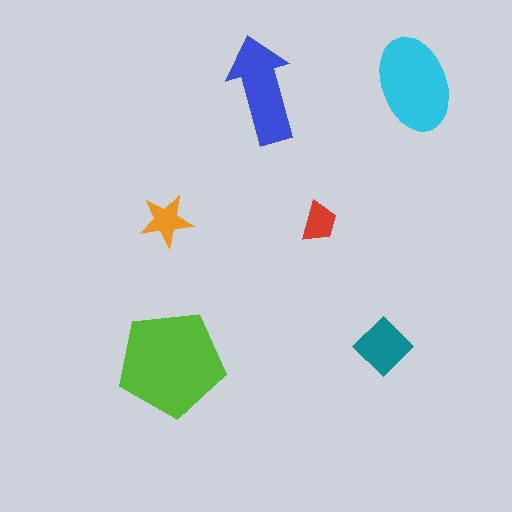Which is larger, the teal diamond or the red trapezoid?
The teal diamond.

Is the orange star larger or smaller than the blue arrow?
Smaller.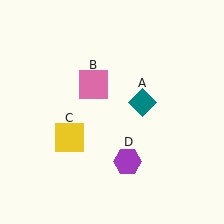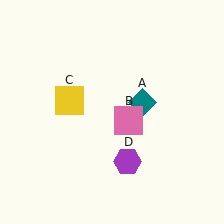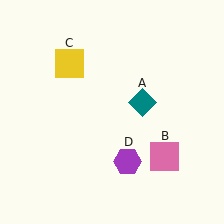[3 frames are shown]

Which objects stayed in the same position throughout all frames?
Teal diamond (object A) and purple hexagon (object D) remained stationary.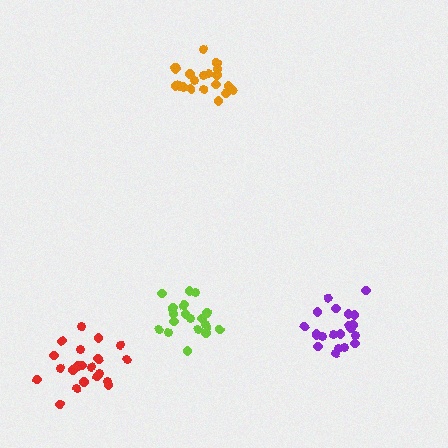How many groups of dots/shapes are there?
There are 4 groups.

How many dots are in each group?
Group 1: 21 dots, Group 2: 21 dots, Group 3: 21 dots, Group 4: 21 dots (84 total).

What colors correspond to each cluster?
The clusters are colored: red, orange, lime, purple.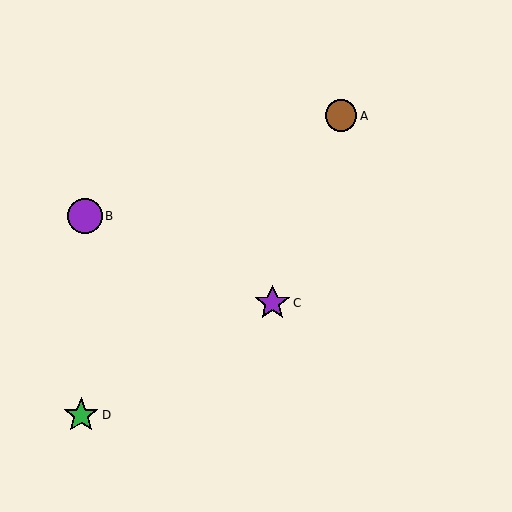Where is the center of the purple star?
The center of the purple star is at (272, 303).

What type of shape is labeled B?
Shape B is a purple circle.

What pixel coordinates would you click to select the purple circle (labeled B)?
Click at (85, 216) to select the purple circle B.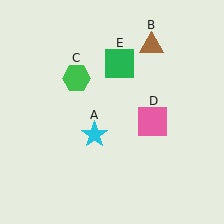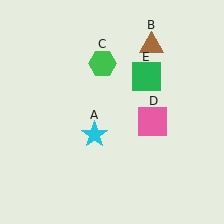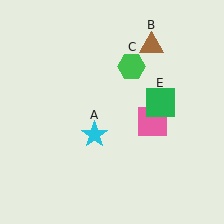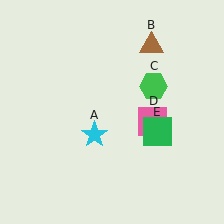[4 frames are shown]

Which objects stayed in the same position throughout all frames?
Cyan star (object A) and brown triangle (object B) and pink square (object D) remained stationary.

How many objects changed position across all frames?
2 objects changed position: green hexagon (object C), green square (object E).